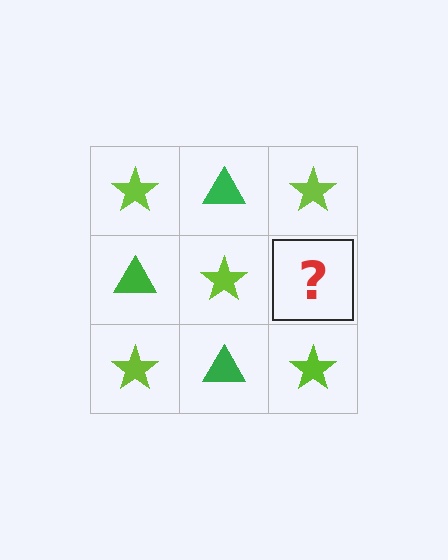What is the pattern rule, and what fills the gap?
The rule is that it alternates lime star and green triangle in a checkerboard pattern. The gap should be filled with a green triangle.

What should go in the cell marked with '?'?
The missing cell should contain a green triangle.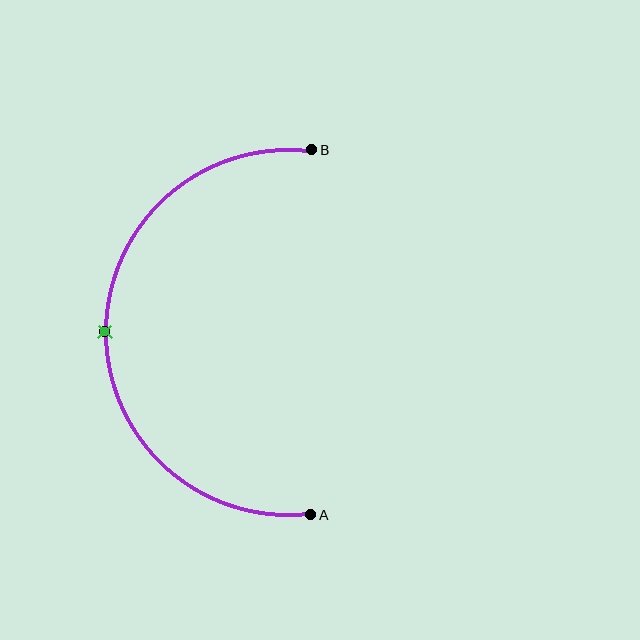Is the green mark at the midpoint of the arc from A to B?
Yes. The green mark lies on the arc at equal arc-length from both A and B — it is the arc midpoint.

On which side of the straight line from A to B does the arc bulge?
The arc bulges to the left of the straight line connecting A and B.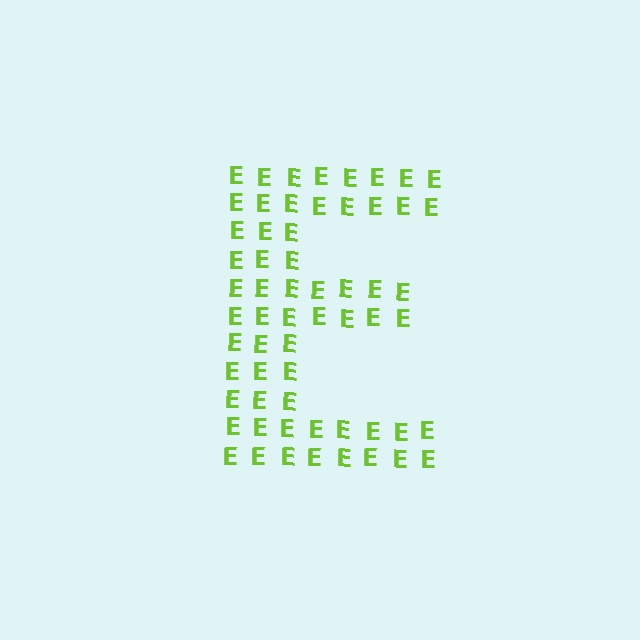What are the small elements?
The small elements are letter E's.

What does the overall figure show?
The overall figure shows the letter E.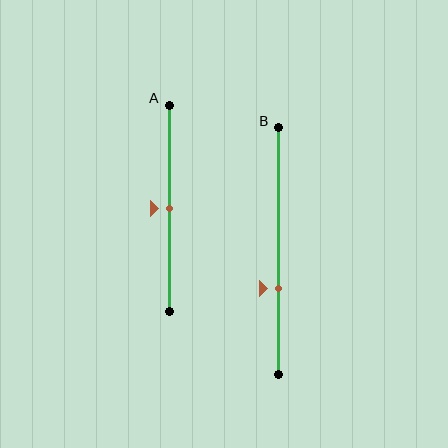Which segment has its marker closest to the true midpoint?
Segment A has its marker closest to the true midpoint.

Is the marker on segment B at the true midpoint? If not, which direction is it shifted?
No, the marker on segment B is shifted downward by about 15% of the segment length.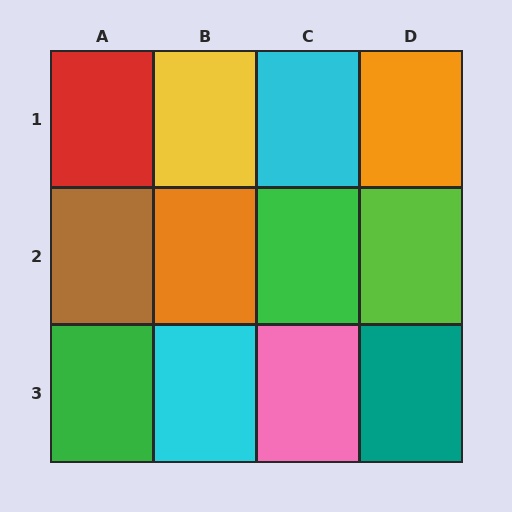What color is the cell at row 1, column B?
Yellow.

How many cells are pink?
1 cell is pink.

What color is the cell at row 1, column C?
Cyan.